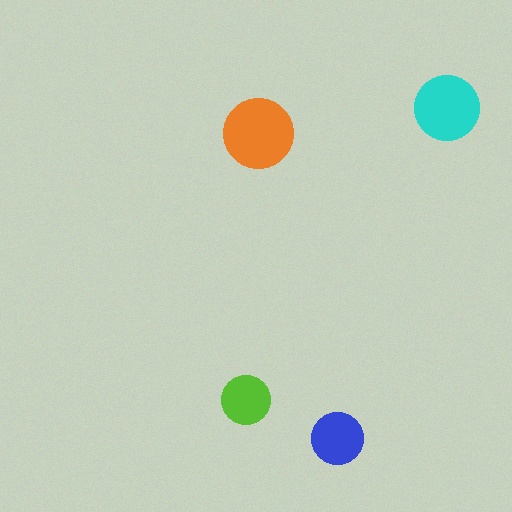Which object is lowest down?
The blue circle is bottommost.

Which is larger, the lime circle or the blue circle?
The blue one.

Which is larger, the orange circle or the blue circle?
The orange one.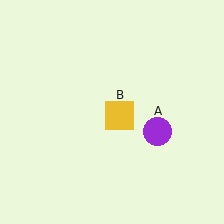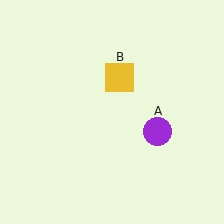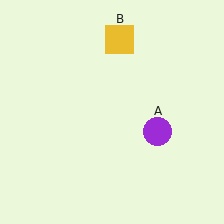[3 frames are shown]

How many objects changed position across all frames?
1 object changed position: yellow square (object B).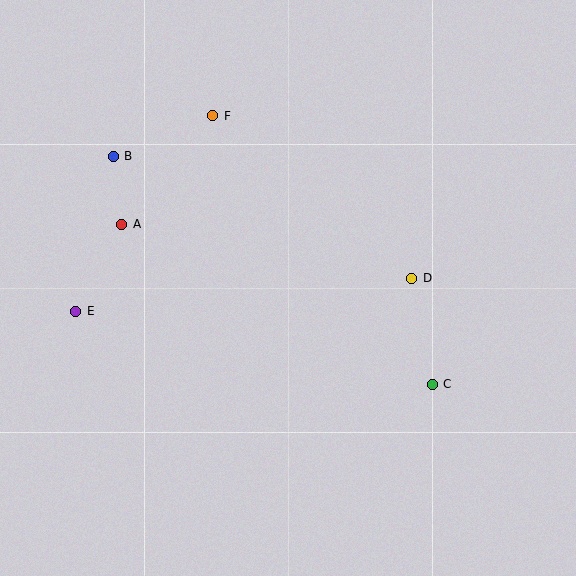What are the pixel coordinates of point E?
Point E is at (76, 311).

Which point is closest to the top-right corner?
Point D is closest to the top-right corner.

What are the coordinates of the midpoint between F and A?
The midpoint between F and A is at (167, 170).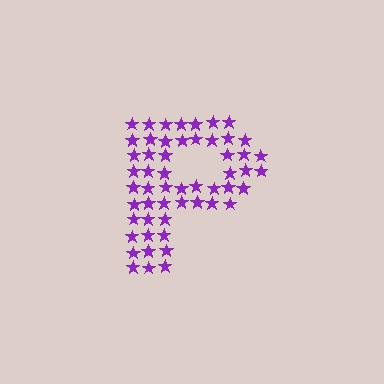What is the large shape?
The large shape is the letter P.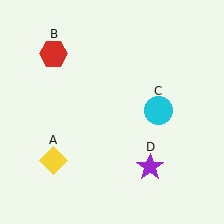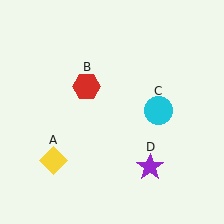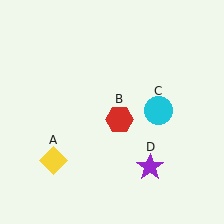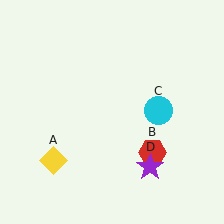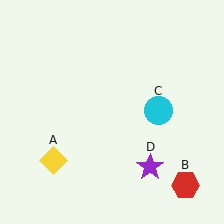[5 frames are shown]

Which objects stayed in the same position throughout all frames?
Yellow diamond (object A) and cyan circle (object C) and purple star (object D) remained stationary.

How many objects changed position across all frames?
1 object changed position: red hexagon (object B).